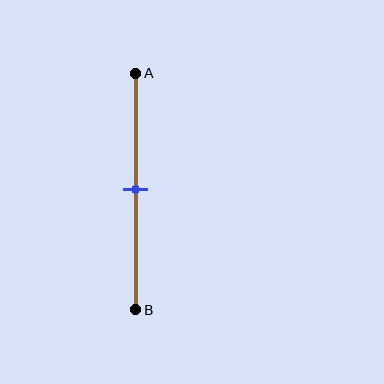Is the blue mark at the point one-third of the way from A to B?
No, the mark is at about 50% from A, not at the 33% one-third point.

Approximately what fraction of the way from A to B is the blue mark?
The blue mark is approximately 50% of the way from A to B.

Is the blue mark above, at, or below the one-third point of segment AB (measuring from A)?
The blue mark is below the one-third point of segment AB.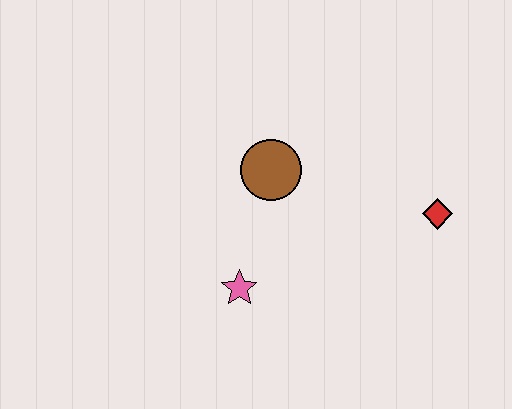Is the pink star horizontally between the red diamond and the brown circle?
No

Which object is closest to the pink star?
The brown circle is closest to the pink star.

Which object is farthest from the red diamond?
The pink star is farthest from the red diamond.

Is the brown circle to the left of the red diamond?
Yes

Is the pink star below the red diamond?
Yes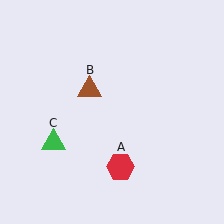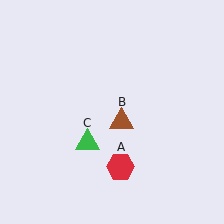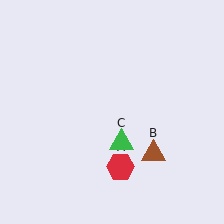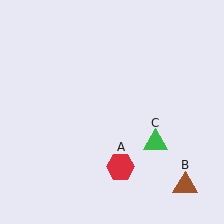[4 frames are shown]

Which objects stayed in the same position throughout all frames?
Red hexagon (object A) remained stationary.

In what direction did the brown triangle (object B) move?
The brown triangle (object B) moved down and to the right.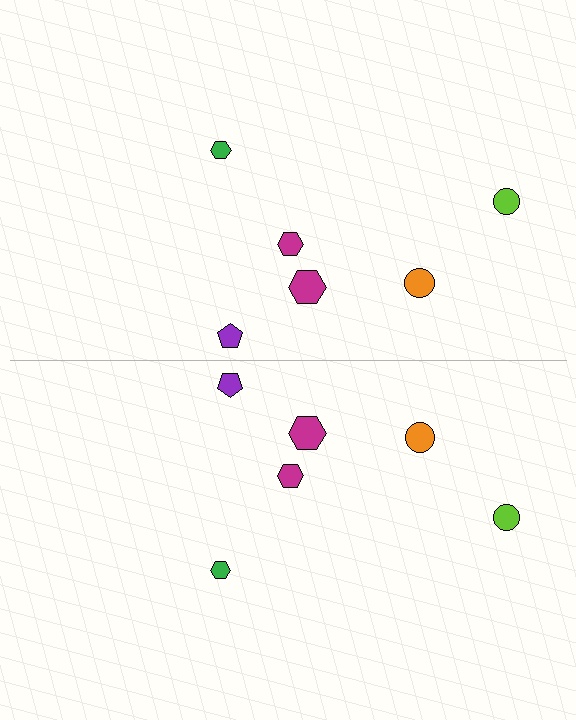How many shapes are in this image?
There are 12 shapes in this image.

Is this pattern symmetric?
Yes, this pattern has bilateral (reflection) symmetry.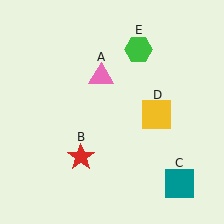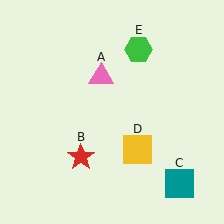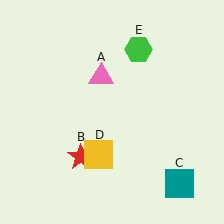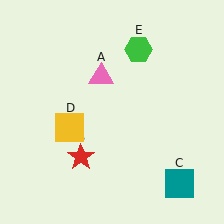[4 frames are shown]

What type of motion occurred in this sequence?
The yellow square (object D) rotated clockwise around the center of the scene.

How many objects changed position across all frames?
1 object changed position: yellow square (object D).